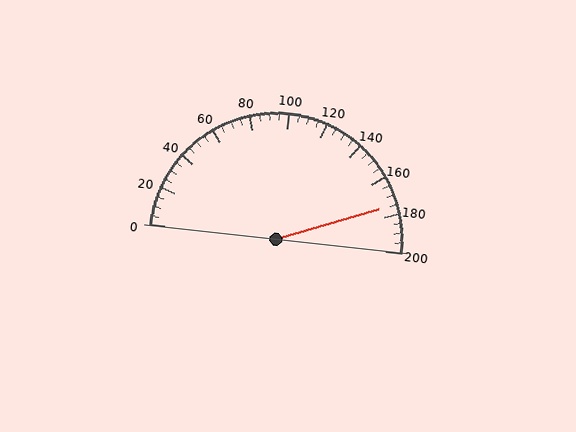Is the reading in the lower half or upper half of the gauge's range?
The reading is in the upper half of the range (0 to 200).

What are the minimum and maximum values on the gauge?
The gauge ranges from 0 to 200.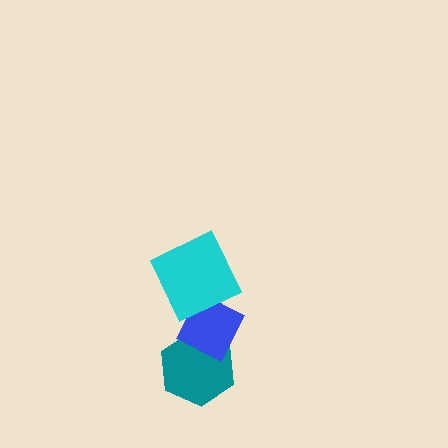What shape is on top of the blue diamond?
The cyan square is on top of the blue diamond.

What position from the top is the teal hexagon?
The teal hexagon is 3rd from the top.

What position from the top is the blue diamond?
The blue diamond is 2nd from the top.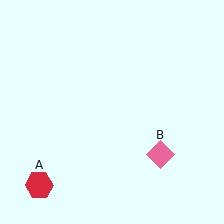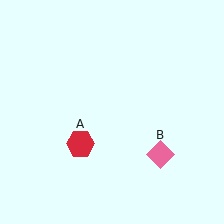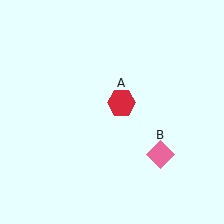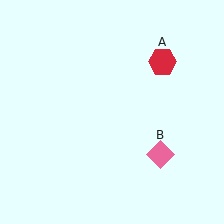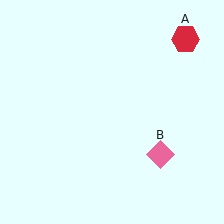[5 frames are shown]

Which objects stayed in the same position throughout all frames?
Pink diamond (object B) remained stationary.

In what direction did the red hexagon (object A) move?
The red hexagon (object A) moved up and to the right.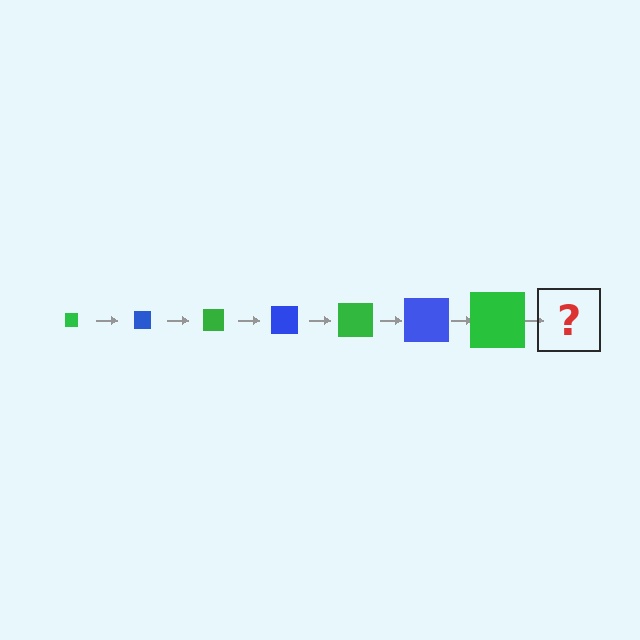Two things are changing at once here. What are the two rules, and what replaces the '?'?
The two rules are that the square grows larger each step and the color cycles through green and blue. The '?' should be a blue square, larger than the previous one.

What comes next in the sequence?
The next element should be a blue square, larger than the previous one.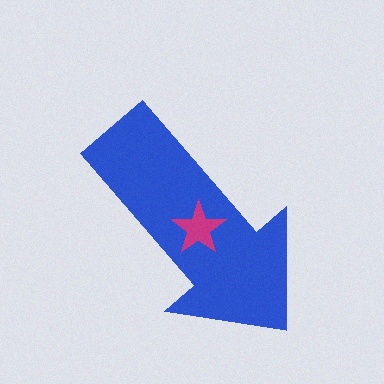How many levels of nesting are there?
2.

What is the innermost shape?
The magenta star.